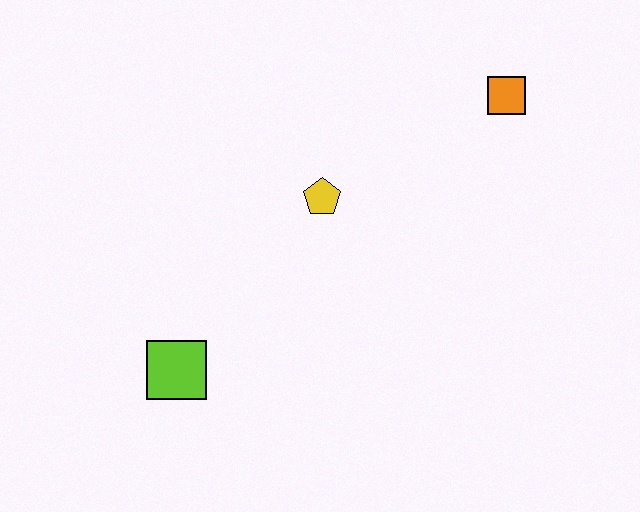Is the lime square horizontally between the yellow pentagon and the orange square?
No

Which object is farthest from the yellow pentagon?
The lime square is farthest from the yellow pentagon.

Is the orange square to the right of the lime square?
Yes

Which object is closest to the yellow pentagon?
The orange square is closest to the yellow pentagon.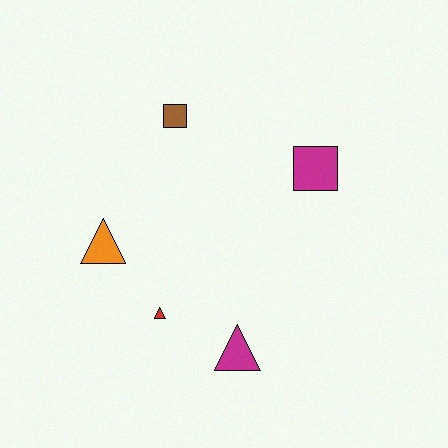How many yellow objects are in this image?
There are no yellow objects.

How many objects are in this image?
There are 5 objects.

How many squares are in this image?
There are 2 squares.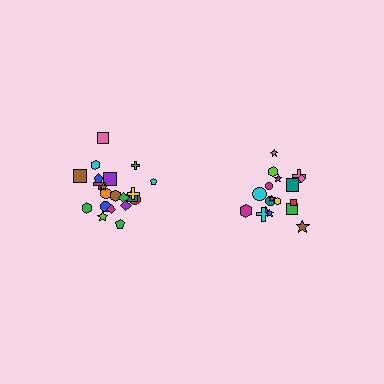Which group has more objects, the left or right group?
The left group.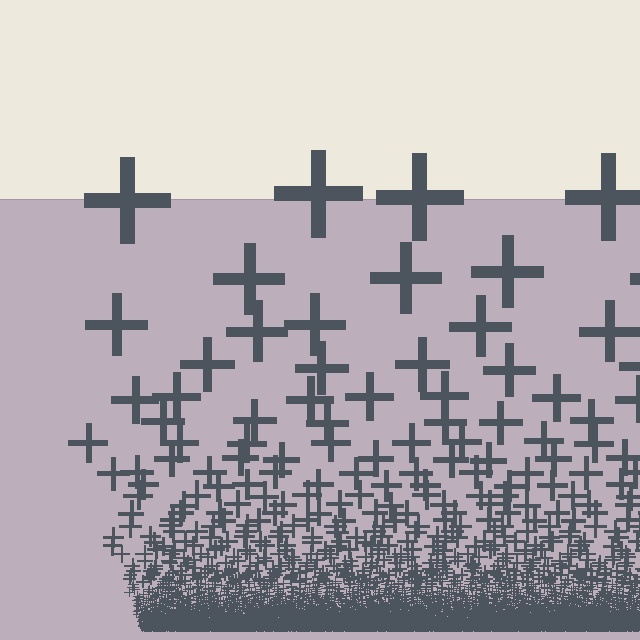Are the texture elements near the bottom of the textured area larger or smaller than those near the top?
Smaller. The gradient is inverted — elements near the bottom are smaller and denser.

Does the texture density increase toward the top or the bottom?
Density increases toward the bottom.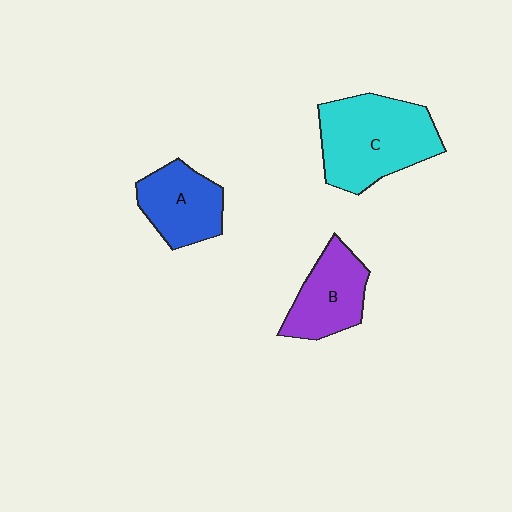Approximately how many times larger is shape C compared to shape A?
Approximately 1.6 times.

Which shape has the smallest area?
Shape B (purple).